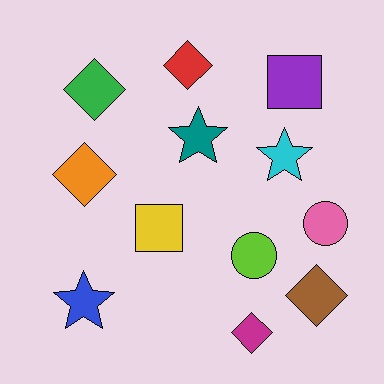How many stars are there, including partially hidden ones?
There are 3 stars.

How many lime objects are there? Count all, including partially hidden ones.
There is 1 lime object.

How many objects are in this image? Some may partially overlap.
There are 12 objects.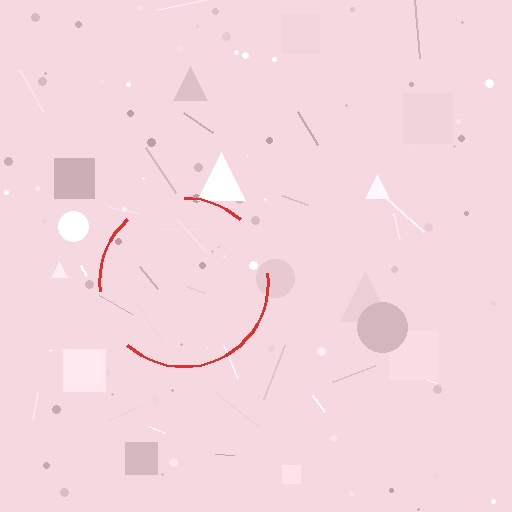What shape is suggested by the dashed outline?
The dashed outline suggests a circle.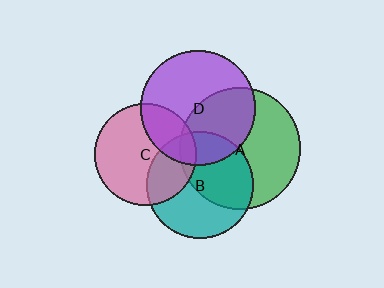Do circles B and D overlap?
Yes.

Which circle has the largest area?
Circle A (green).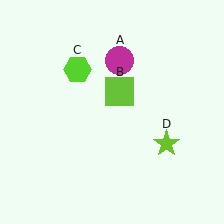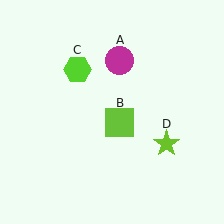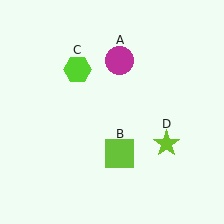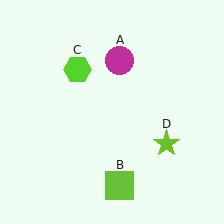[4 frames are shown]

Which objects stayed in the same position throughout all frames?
Magenta circle (object A) and lime hexagon (object C) and lime star (object D) remained stationary.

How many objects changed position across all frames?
1 object changed position: lime square (object B).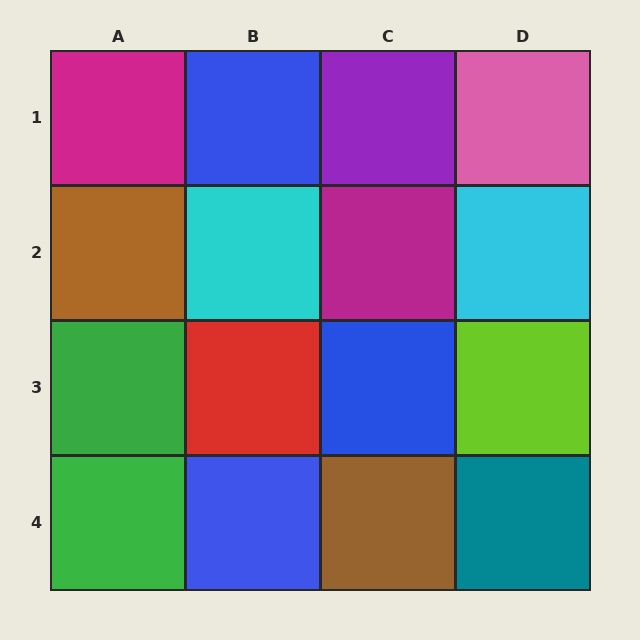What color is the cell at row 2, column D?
Cyan.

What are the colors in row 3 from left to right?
Green, red, blue, lime.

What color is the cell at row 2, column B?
Cyan.